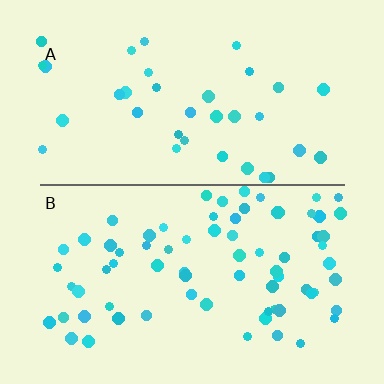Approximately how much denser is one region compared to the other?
Approximately 2.0× — region B over region A.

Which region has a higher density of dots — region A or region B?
B (the bottom).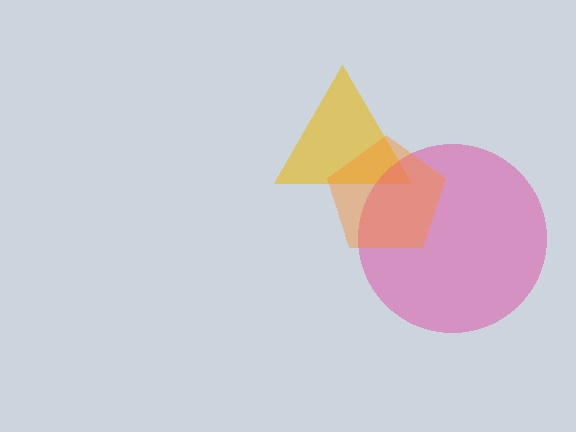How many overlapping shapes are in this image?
There are 3 overlapping shapes in the image.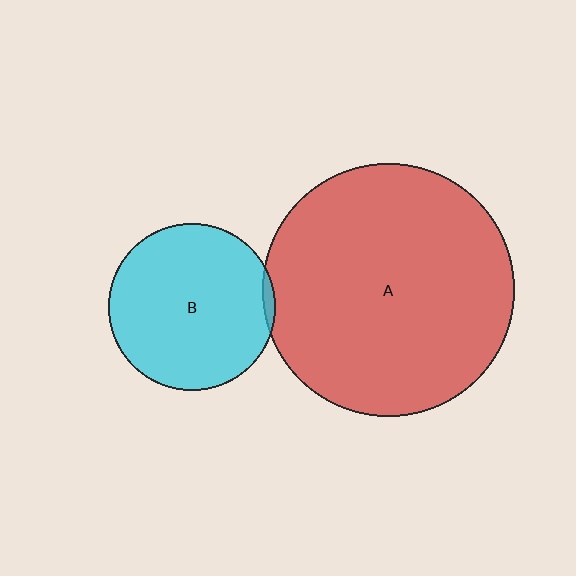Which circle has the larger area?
Circle A (red).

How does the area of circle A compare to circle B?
Approximately 2.3 times.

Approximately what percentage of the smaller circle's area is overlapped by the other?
Approximately 5%.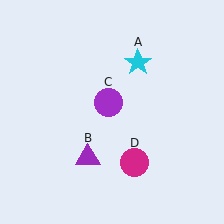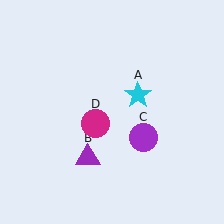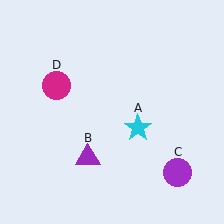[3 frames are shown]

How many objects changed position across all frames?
3 objects changed position: cyan star (object A), purple circle (object C), magenta circle (object D).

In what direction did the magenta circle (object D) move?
The magenta circle (object D) moved up and to the left.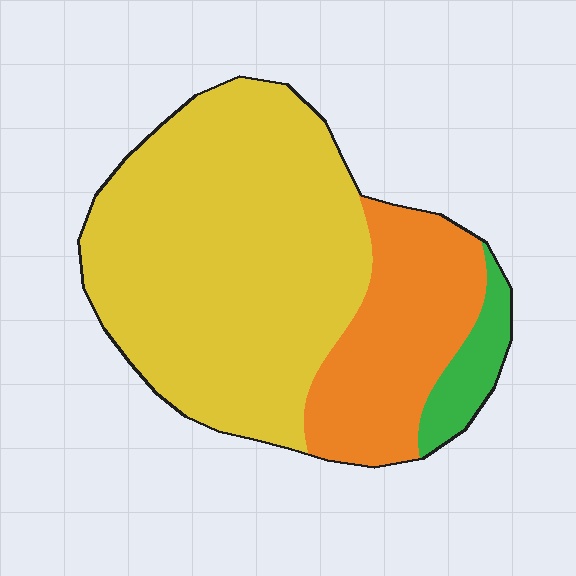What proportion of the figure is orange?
Orange covers about 25% of the figure.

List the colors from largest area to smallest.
From largest to smallest: yellow, orange, green.